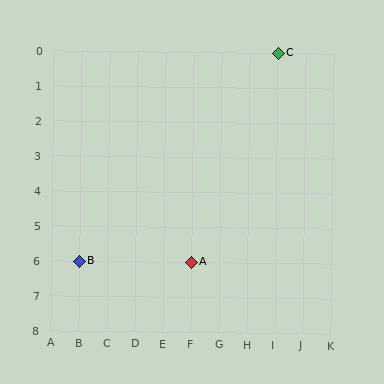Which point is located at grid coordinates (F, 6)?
Point A is at (F, 6).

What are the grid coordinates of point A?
Point A is at grid coordinates (F, 6).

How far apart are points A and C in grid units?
Points A and C are 3 columns and 6 rows apart (about 6.7 grid units diagonally).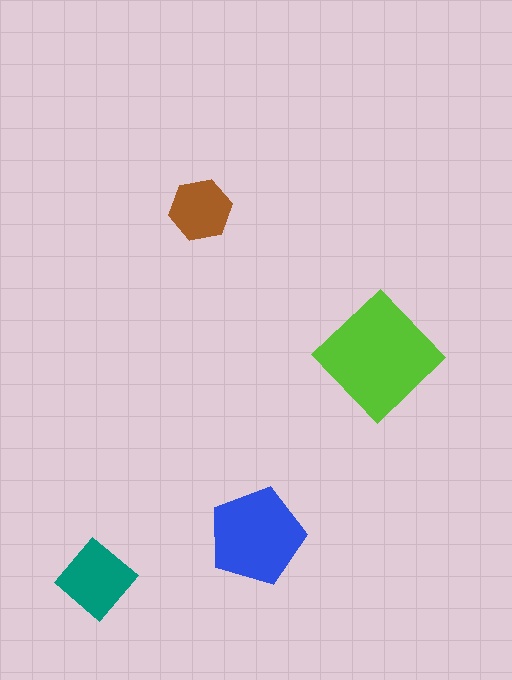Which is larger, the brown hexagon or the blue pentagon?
The blue pentagon.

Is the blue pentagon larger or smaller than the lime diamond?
Smaller.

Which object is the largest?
The lime diamond.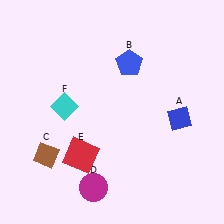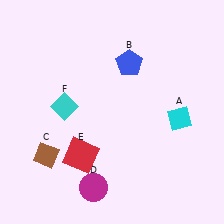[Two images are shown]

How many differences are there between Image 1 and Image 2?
There is 1 difference between the two images.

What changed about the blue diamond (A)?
In Image 1, A is blue. In Image 2, it changed to cyan.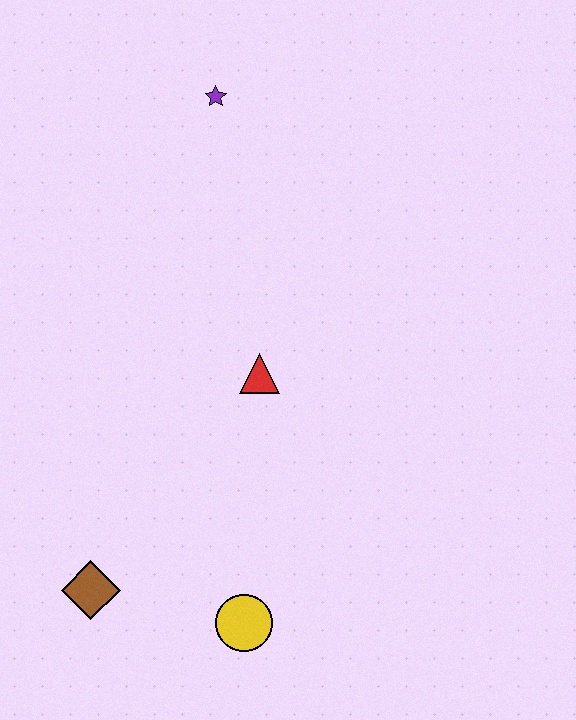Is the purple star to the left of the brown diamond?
No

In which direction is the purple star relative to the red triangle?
The purple star is above the red triangle.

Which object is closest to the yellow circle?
The brown diamond is closest to the yellow circle.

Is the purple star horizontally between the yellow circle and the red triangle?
No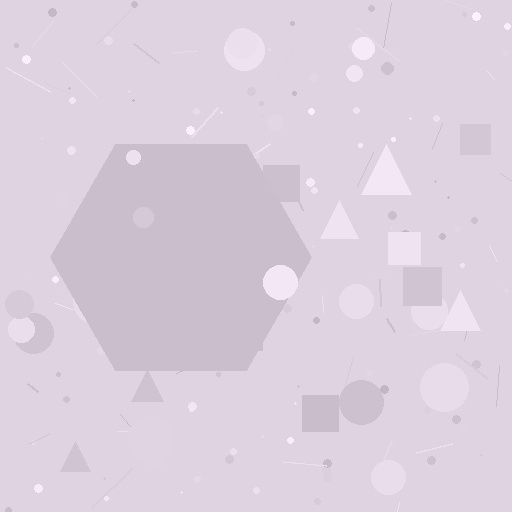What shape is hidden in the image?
A hexagon is hidden in the image.